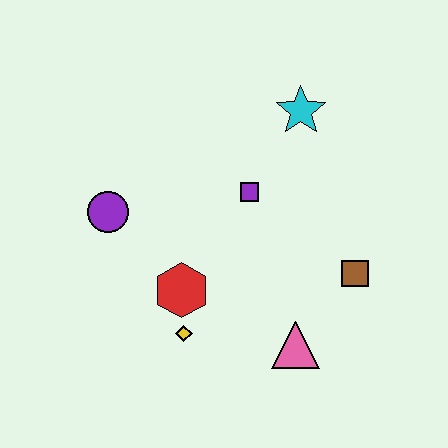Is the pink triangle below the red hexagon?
Yes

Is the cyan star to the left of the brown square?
Yes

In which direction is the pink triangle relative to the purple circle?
The pink triangle is to the right of the purple circle.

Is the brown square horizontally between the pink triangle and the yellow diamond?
No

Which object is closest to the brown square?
The pink triangle is closest to the brown square.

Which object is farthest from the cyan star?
The yellow diamond is farthest from the cyan star.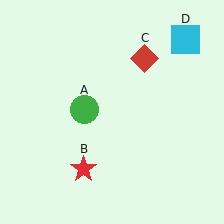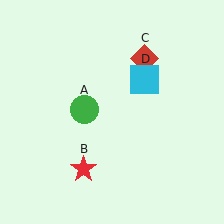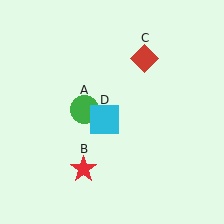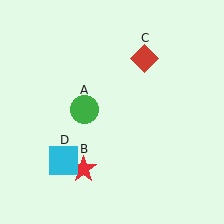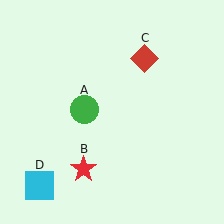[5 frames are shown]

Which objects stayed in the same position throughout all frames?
Green circle (object A) and red star (object B) and red diamond (object C) remained stationary.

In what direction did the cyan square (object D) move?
The cyan square (object D) moved down and to the left.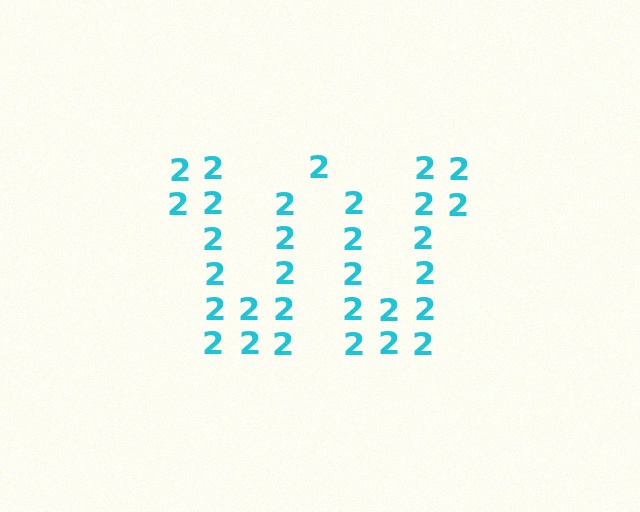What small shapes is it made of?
It is made of small digit 2's.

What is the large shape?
The large shape is the letter W.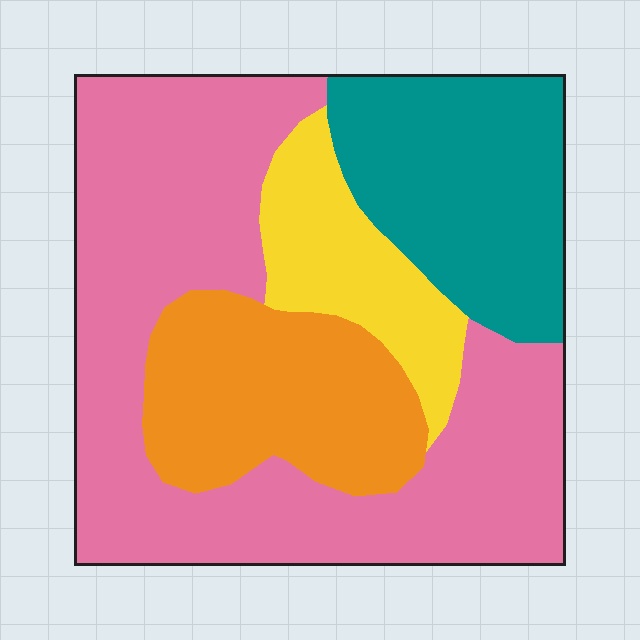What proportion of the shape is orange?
Orange takes up about one fifth (1/5) of the shape.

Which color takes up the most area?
Pink, at roughly 50%.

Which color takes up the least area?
Yellow, at roughly 10%.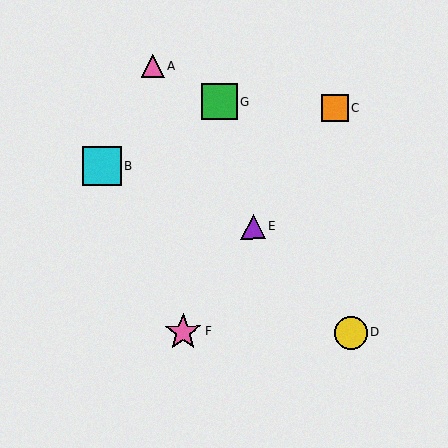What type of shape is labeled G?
Shape G is a green square.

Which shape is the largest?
The cyan square (labeled B) is the largest.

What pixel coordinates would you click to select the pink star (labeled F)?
Click at (183, 332) to select the pink star F.